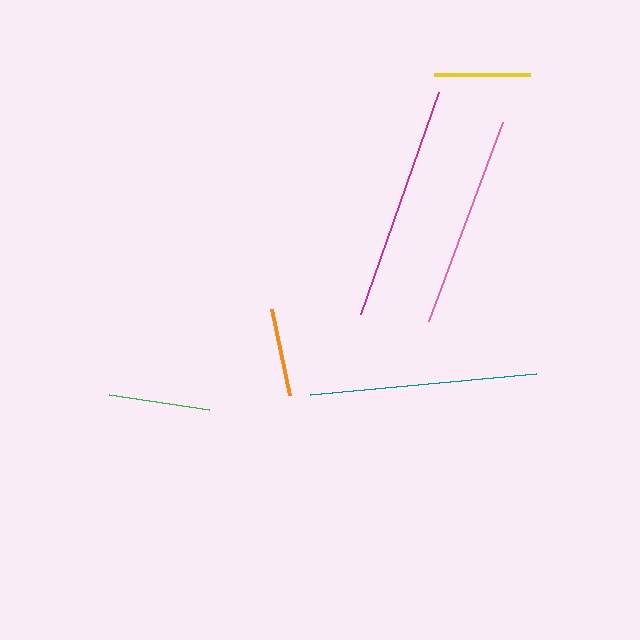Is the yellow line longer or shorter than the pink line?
The pink line is longer than the yellow line.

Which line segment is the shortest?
The orange line is the shortest at approximately 89 pixels.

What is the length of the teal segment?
The teal segment is approximately 227 pixels long.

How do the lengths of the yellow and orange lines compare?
The yellow and orange lines are approximately the same length.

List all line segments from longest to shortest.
From longest to shortest: magenta, teal, pink, green, yellow, orange.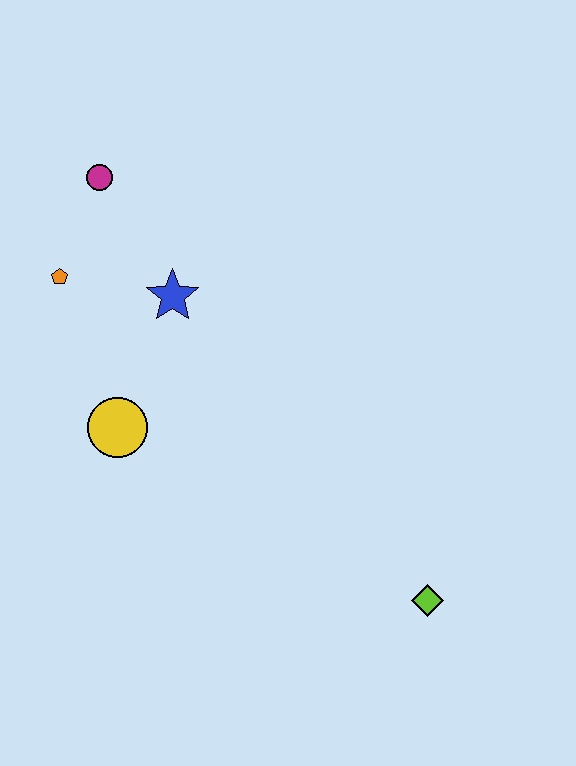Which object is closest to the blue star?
The orange pentagon is closest to the blue star.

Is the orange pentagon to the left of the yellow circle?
Yes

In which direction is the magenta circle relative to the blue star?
The magenta circle is above the blue star.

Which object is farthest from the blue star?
The lime diamond is farthest from the blue star.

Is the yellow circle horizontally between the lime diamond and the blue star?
No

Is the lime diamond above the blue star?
No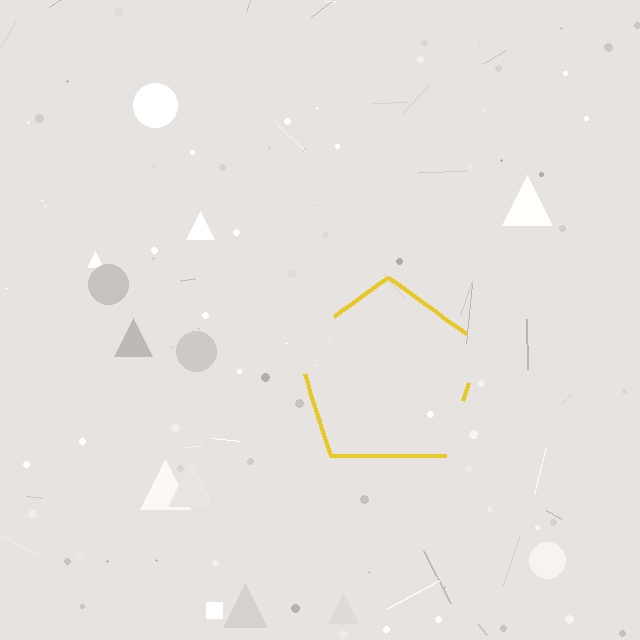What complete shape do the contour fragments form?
The contour fragments form a pentagon.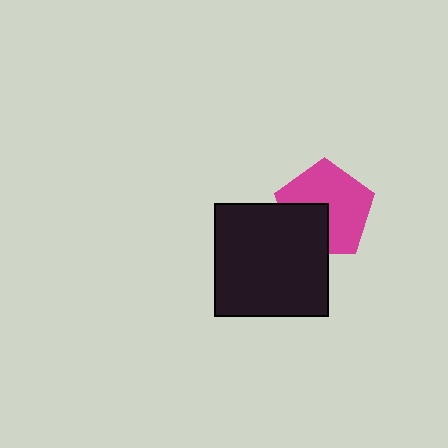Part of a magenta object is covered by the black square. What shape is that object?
It is a pentagon.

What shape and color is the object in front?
The object in front is a black square.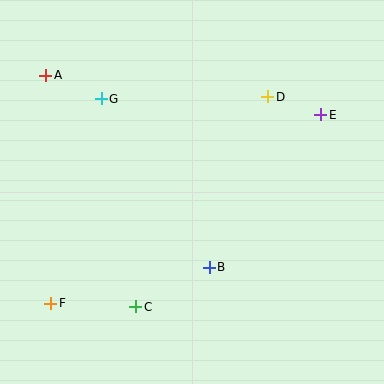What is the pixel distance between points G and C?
The distance between G and C is 211 pixels.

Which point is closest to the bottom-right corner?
Point B is closest to the bottom-right corner.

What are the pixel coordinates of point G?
Point G is at (101, 99).